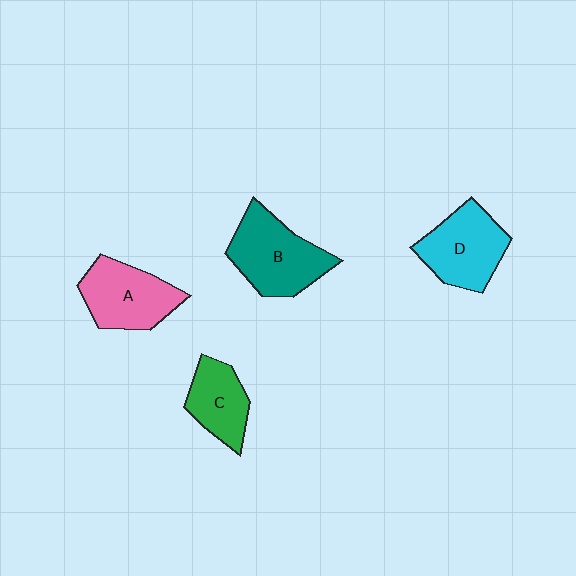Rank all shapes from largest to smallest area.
From largest to smallest: B (teal), D (cyan), A (pink), C (green).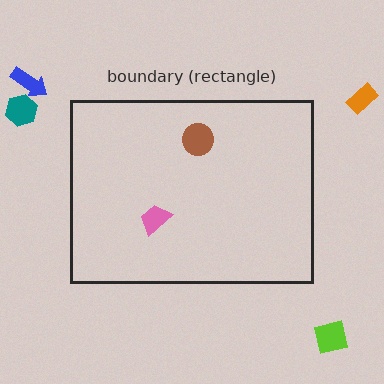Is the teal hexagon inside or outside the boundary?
Outside.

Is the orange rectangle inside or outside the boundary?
Outside.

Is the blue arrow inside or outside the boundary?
Outside.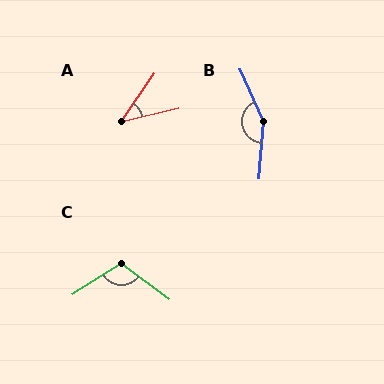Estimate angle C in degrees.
Approximately 111 degrees.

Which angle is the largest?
B, at approximately 152 degrees.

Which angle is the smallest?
A, at approximately 42 degrees.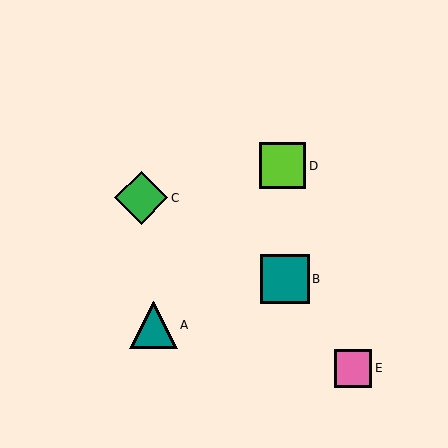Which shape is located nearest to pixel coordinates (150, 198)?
The green diamond (labeled C) at (141, 198) is nearest to that location.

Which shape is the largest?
The green diamond (labeled C) is the largest.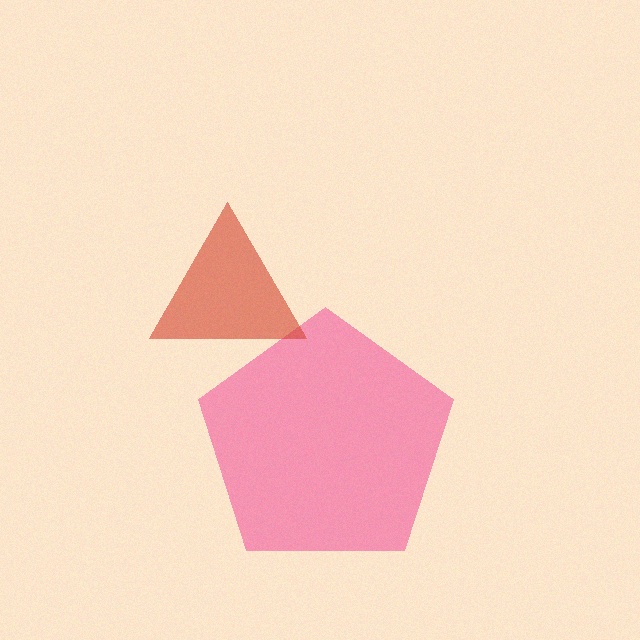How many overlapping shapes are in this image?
There are 2 overlapping shapes in the image.